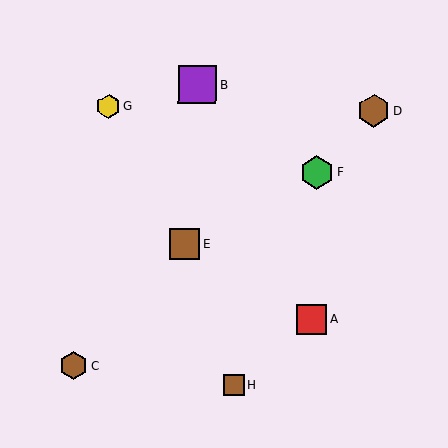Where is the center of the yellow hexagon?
The center of the yellow hexagon is at (109, 106).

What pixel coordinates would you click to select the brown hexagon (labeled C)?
Click at (74, 366) to select the brown hexagon C.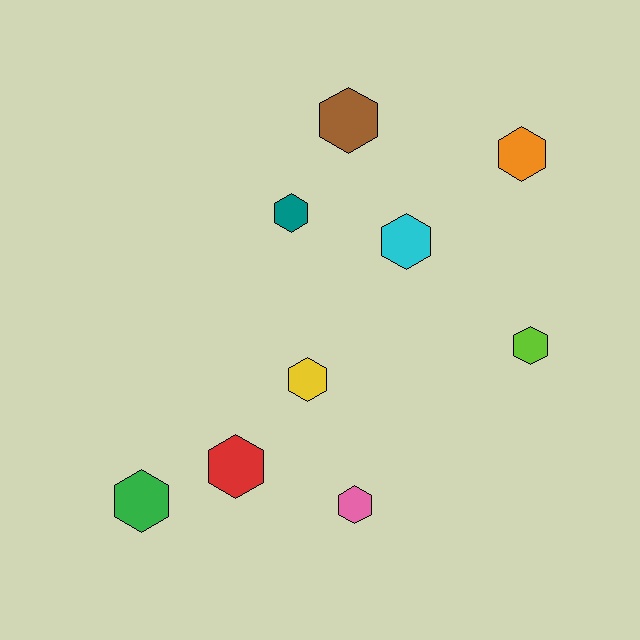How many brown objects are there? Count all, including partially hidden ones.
There is 1 brown object.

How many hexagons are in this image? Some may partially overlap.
There are 9 hexagons.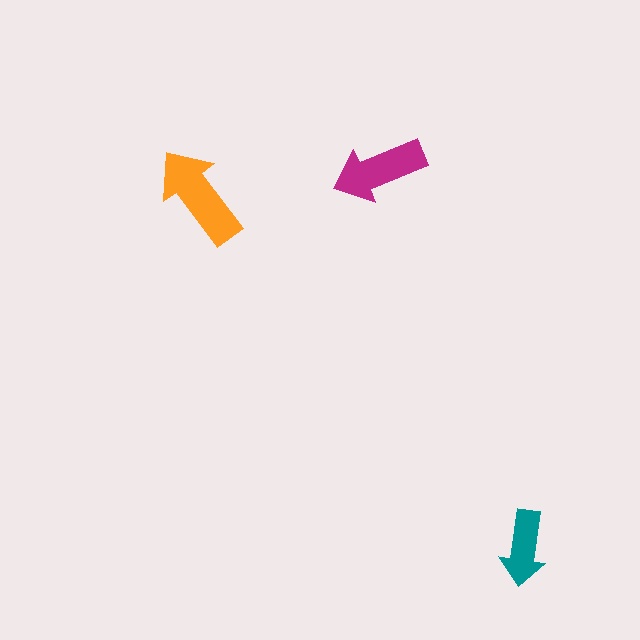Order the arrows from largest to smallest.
the orange one, the magenta one, the teal one.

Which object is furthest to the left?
The orange arrow is leftmost.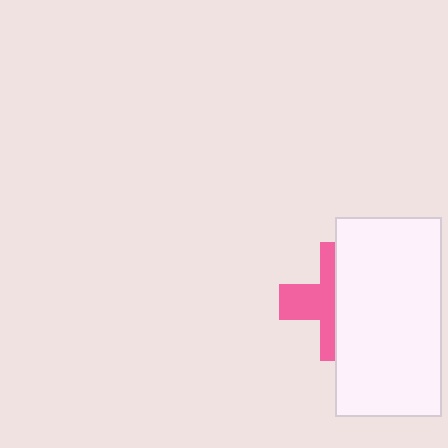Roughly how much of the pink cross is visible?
About half of it is visible (roughly 45%).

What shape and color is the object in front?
The object in front is a white rectangle.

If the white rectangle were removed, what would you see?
You would see the complete pink cross.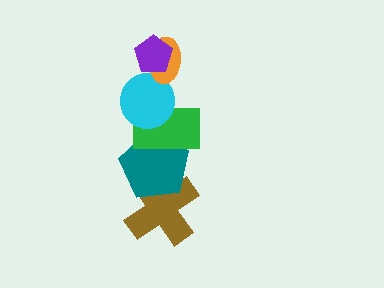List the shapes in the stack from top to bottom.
From top to bottom: the purple pentagon, the orange ellipse, the cyan circle, the green rectangle, the teal pentagon, the brown cross.